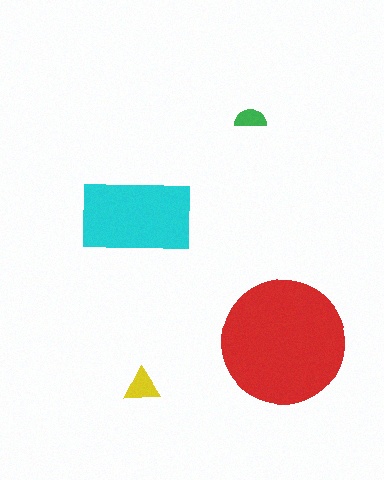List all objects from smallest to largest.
The green semicircle, the yellow triangle, the cyan rectangle, the red circle.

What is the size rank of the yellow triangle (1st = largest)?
3rd.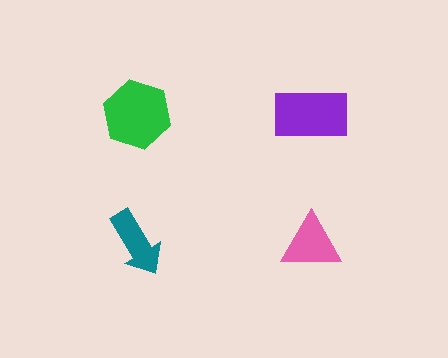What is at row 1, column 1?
A green hexagon.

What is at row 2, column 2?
A pink triangle.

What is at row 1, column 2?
A purple rectangle.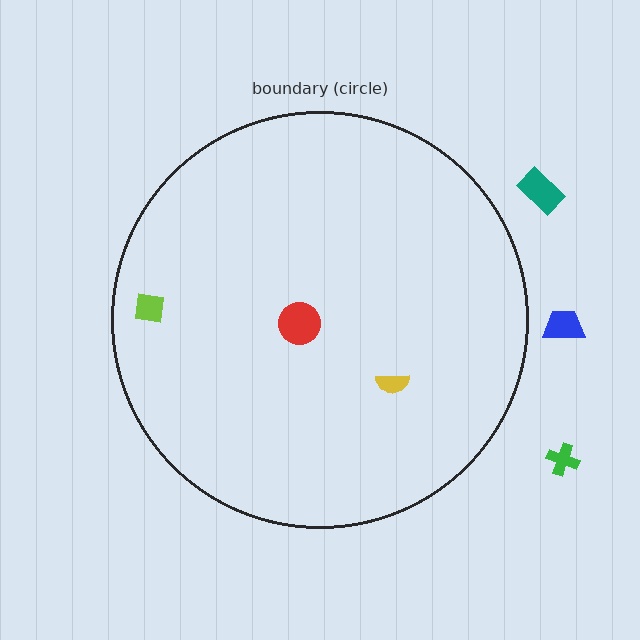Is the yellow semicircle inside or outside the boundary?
Inside.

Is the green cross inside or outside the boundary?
Outside.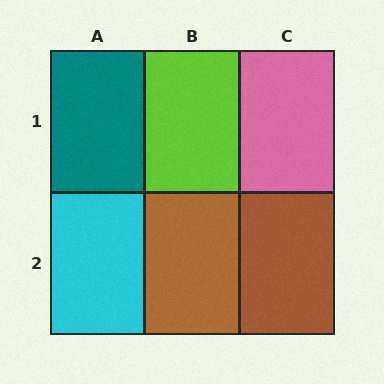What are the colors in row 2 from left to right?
Cyan, brown, brown.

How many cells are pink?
1 cell is pink.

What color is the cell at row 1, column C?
Pink.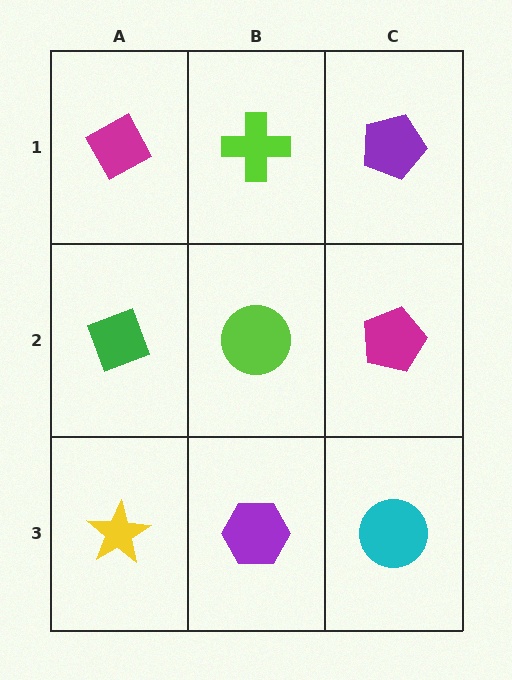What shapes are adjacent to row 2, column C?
A purple pentagon (row 1, column C), a cyan circle (row 3, column C), a lime circle (row 2, column B).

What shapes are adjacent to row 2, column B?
A lime cross (row 1, column B), a purple hexagon (row 3, column B), a green diamond (row 2, column A), a magenta pentagon (row 2, column C).